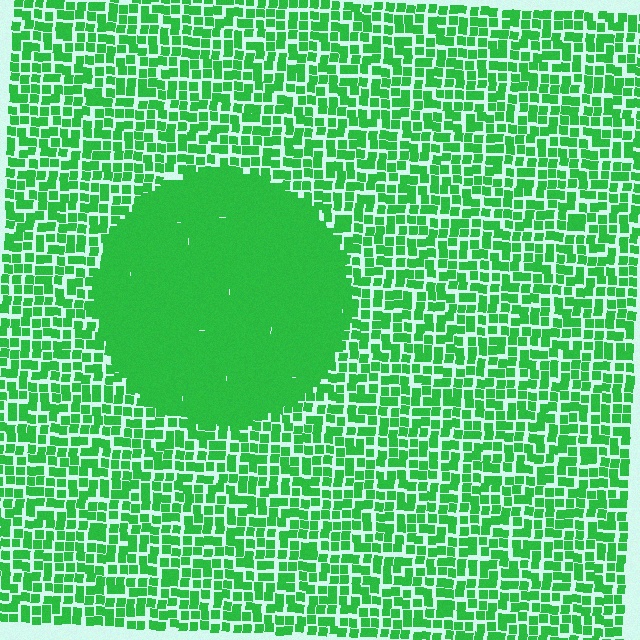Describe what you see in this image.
The image contains small green elements arranged at two different densities. A circle-shaped region is visible where the elements are more densely packed than the surrounding area.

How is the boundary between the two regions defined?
The boundary is defined by a change in element density (approximately 2.2x ratio). All elements are the same color, size, and shape.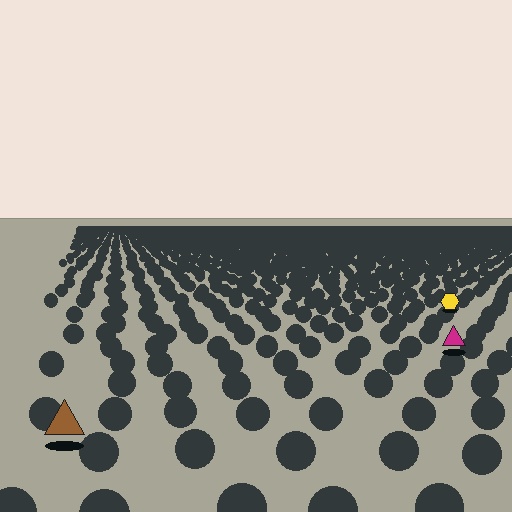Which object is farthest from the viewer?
The yellow hexagon is farthest from the viewer. It appears smaller and the ground texture around it is denser.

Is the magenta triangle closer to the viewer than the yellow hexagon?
Yes. The magenta triangle is closer — you can tell from the texture gradient: the ground texture is coarser near it.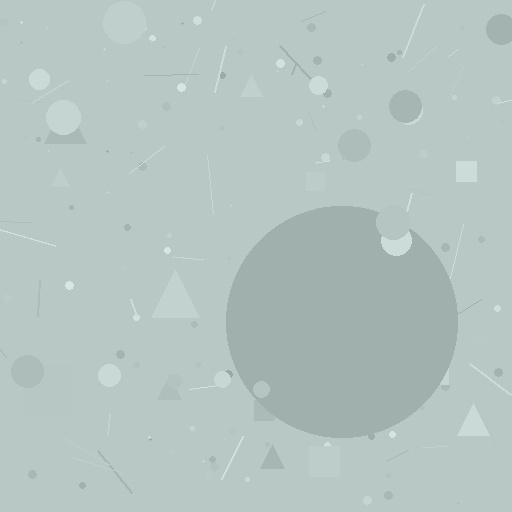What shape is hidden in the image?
A circle is hidden in the image.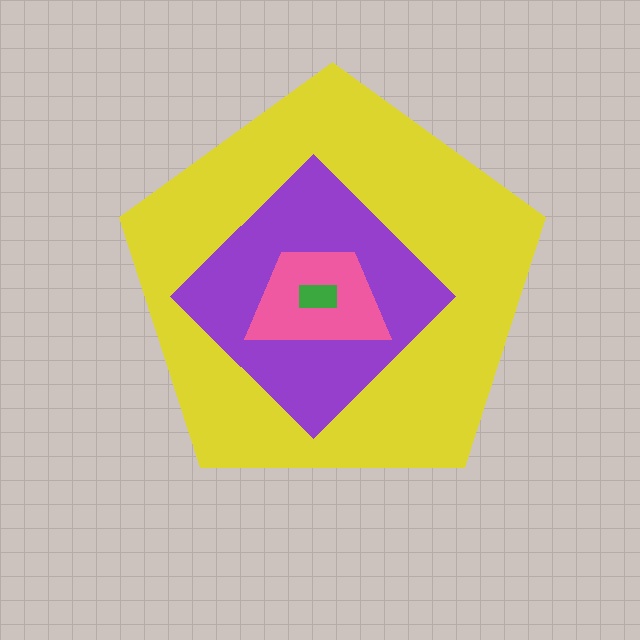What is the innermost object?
The green rectangle.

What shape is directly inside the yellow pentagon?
The purple diamond.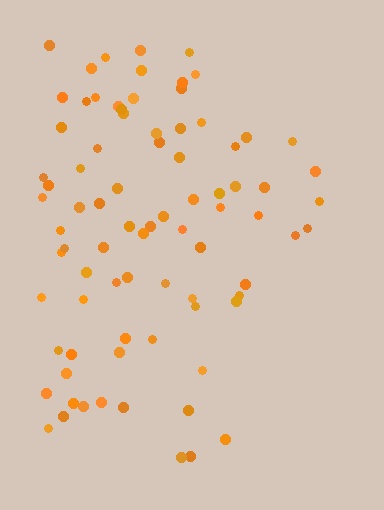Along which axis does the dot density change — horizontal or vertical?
Horizontal.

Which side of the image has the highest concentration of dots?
The left.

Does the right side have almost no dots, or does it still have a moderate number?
Still a moderate number, just noticeably fewer than the left.